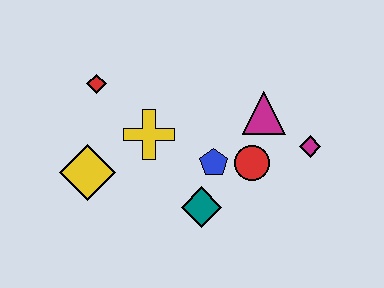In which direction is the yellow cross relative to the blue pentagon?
The yellow cross is to the left of the blue pentagon.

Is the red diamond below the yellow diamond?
No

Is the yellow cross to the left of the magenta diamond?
Yes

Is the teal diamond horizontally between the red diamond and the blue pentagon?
Yes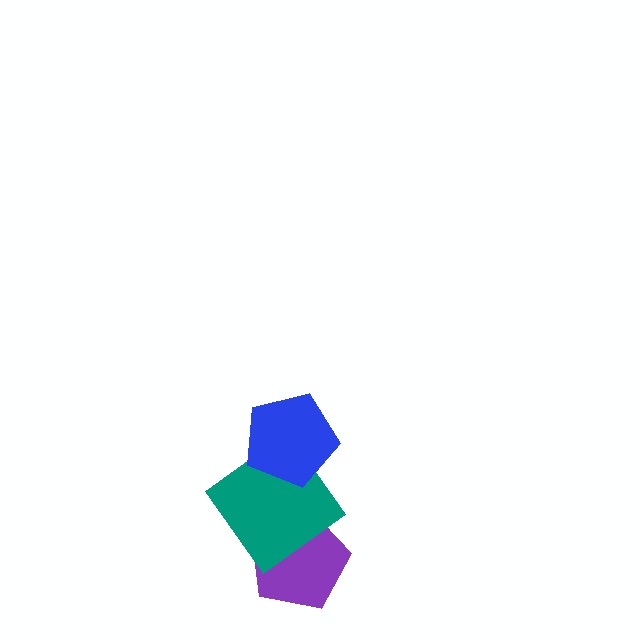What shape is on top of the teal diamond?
The blue pentagon is on top of the teal diamond.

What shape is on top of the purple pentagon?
The teal diamond is on top of the purple pentagon.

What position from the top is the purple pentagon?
The purple pentagon is 3rd from the top.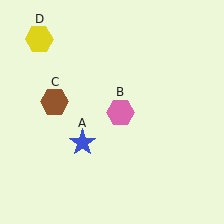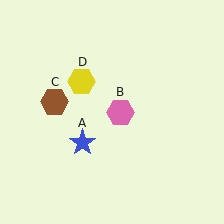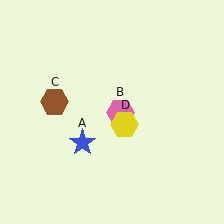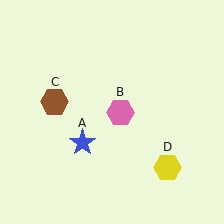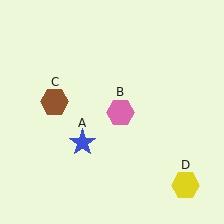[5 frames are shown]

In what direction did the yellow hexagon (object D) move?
The yellow hexagon (object D) moved down and to the right.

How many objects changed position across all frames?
1 object changed position: yellow hexagon (object D).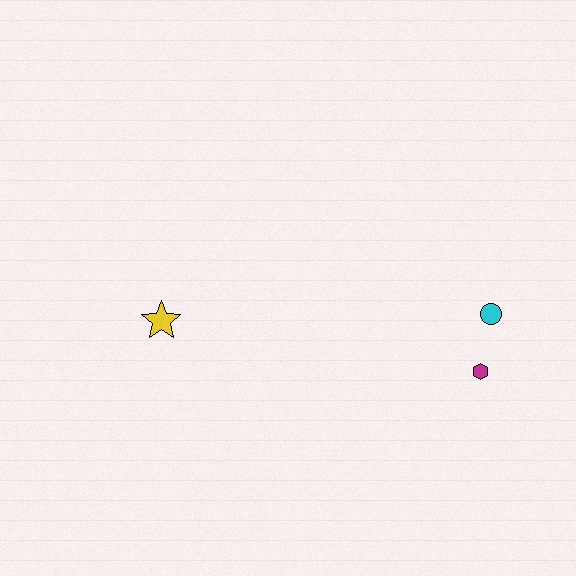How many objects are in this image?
There are 3 objects.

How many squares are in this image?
There are no squares.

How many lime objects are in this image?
There are no lime objects.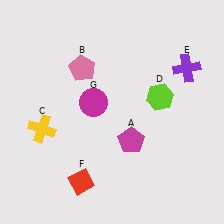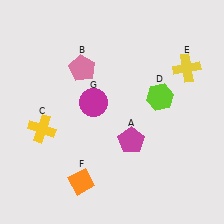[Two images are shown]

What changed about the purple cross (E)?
In Image 1, E is purple. In Image 2, it changed to yellow.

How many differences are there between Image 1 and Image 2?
There are 2 differences between the two images.